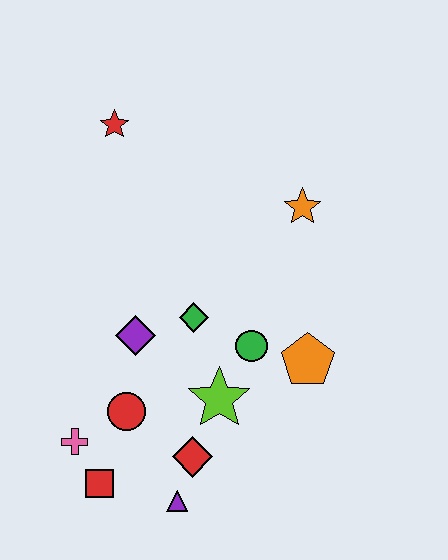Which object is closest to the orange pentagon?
The green circle is closest to the orange pentagon.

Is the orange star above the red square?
Yes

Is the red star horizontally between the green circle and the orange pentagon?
No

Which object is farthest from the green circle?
The red star is farthest from the green circle.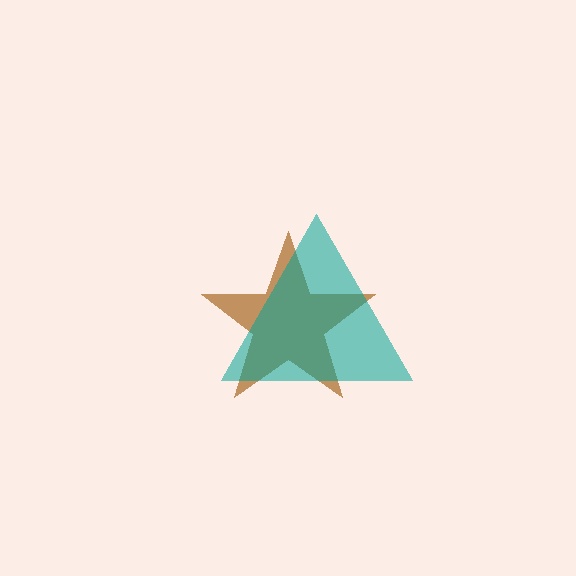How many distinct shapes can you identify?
There are 2 distinct shapes: a brown star, a teal triangle.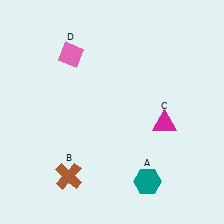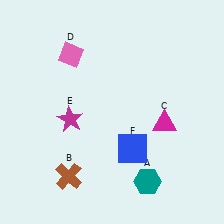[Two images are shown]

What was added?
A magenta star (E), a blue square (F) were added in Image 2.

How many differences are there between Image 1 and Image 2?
There are 2 differences between the two images.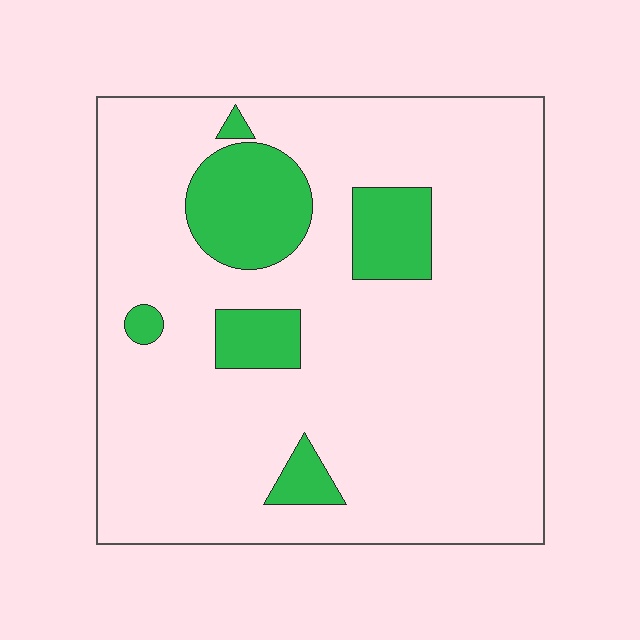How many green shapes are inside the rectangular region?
6.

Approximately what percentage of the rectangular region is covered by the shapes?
Approximately 15%.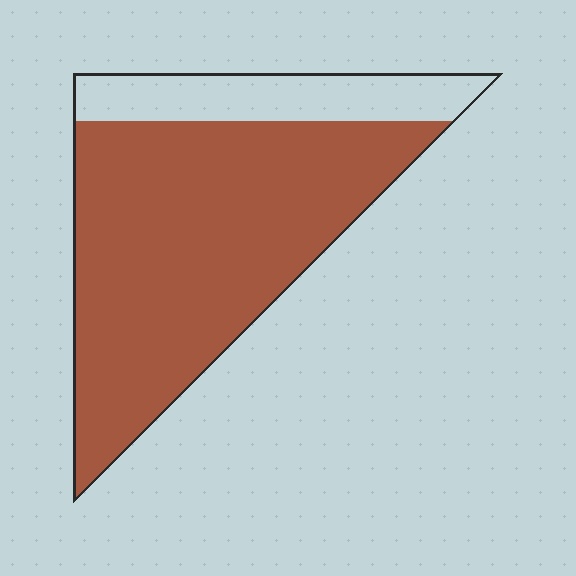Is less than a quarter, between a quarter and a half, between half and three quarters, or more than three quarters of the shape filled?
More than three quarters.